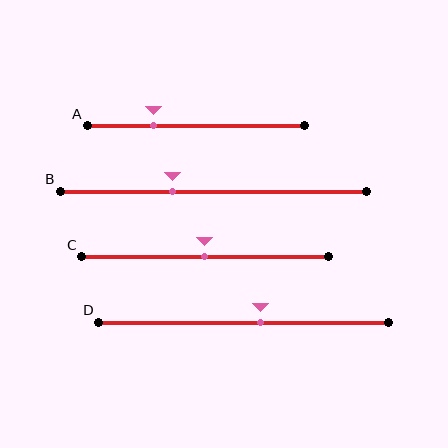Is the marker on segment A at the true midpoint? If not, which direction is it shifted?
No, the marker on segment A is shifted to the left by about 20% of the segment length.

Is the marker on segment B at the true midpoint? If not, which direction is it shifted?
No, the marker on segment B is shifted to the left by about 13% of the segment length.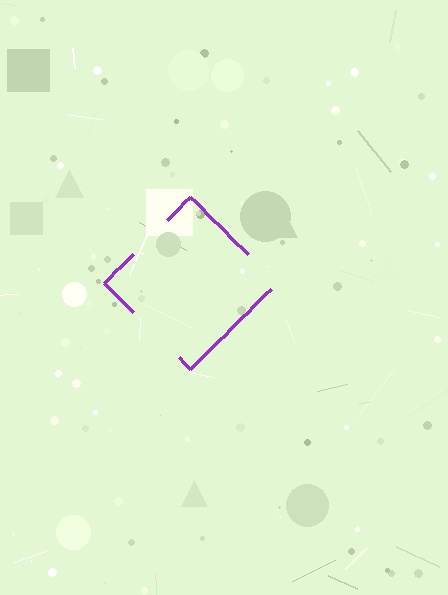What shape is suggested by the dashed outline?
The dashed outline suggests a diamond.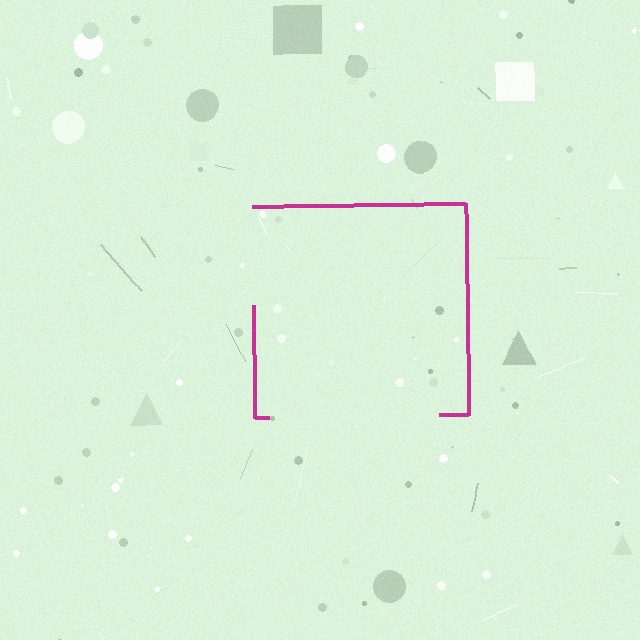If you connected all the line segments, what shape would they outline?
They would outline a square.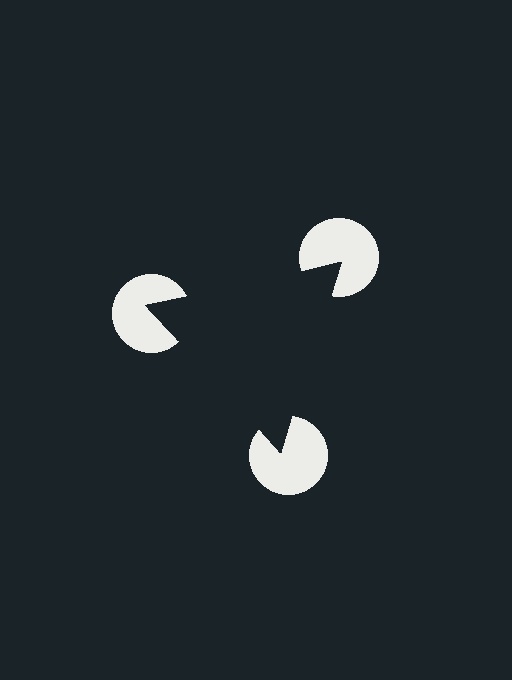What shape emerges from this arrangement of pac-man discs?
An illusory triangle — its edges are inferred from the aligned wedge cuts in the pac-man discs, not physically drawn.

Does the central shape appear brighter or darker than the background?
It typically appears slightly darker than the background, even though no actual brightness change is drawn.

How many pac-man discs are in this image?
There are 3 — one at each vertex of the illusory triangle.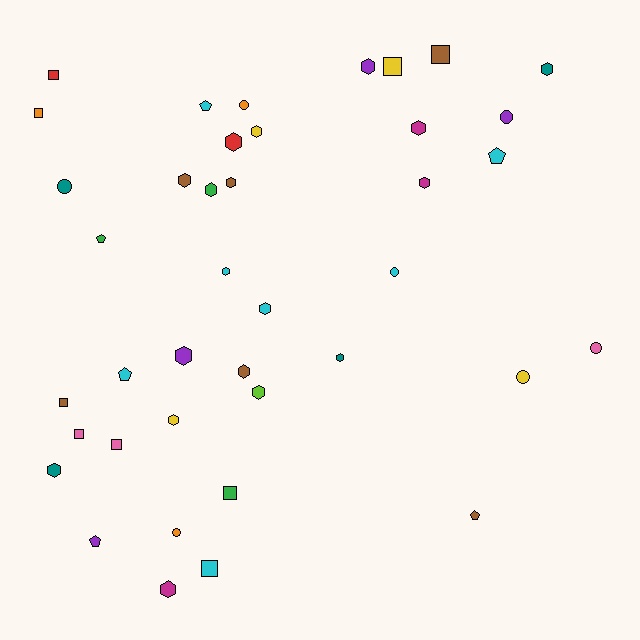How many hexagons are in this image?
There are 18 hexagons.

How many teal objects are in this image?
There are 4 teal objects.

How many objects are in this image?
There are 40 objects.